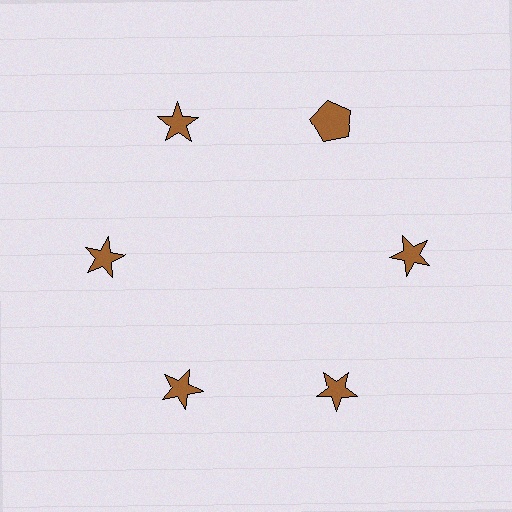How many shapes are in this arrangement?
There are 6 shapes arranged in a ring pattern.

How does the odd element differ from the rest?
It has a different shape: pentagon instead of star.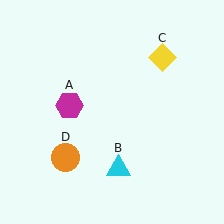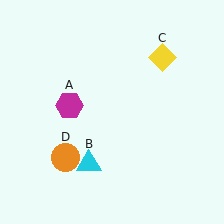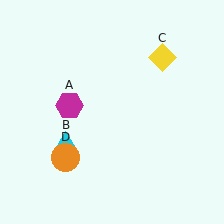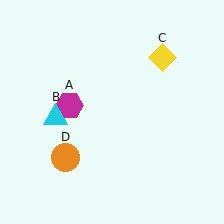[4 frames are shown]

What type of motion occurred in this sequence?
The cyan triangle (object B) rotated clockwise around the center of the scene.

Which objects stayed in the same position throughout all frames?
Magenta hexagon (object A) and yellow diamond (object C) and orange circle (object D) remained stationary.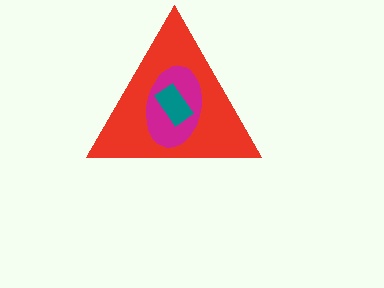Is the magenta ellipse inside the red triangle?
Yes.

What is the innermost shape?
The teal rectangle.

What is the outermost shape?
The red triangle.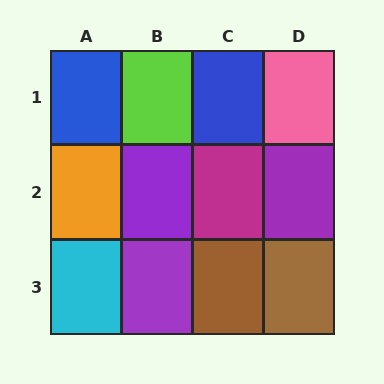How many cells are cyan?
1 cell is cyan.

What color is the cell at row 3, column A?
Cyan.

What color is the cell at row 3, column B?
Purple.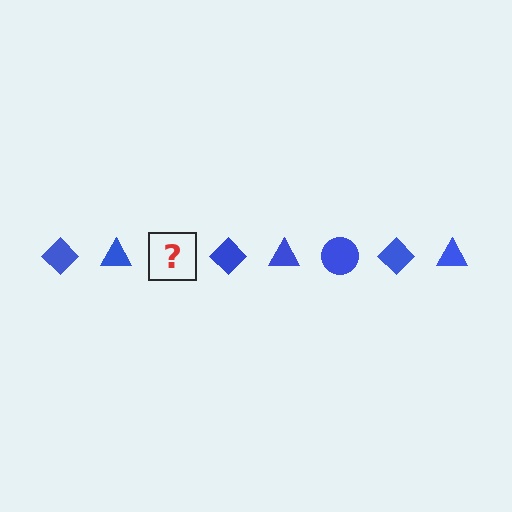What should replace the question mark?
The question mark should be replaced with a blue circle.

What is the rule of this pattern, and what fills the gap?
The rule is that the pattern cycles through diamond, triangle, circle shapes in blue. The gap should be filled with a blue circle.